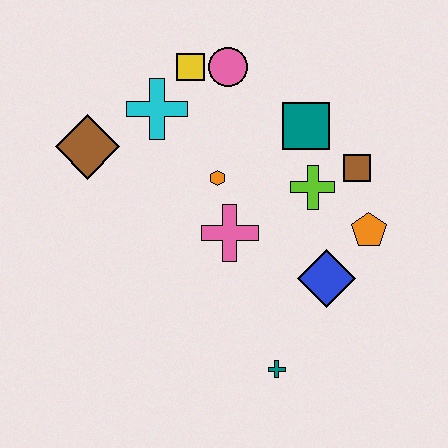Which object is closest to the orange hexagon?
The pink cross is closest to the orange hexagon.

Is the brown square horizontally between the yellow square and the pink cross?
No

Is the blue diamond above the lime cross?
No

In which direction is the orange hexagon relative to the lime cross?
The orange hexagon is to the left of the lime cross.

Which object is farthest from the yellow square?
The teal cross is farthest from the yellow square.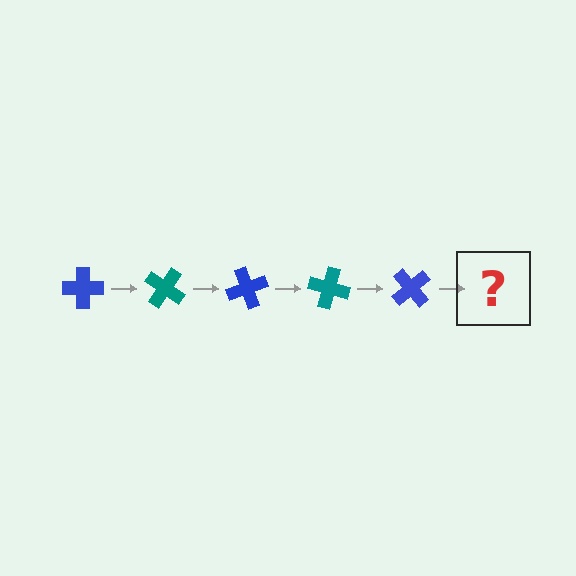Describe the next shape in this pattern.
It should be a teal cross, rotated 175 degrees from the start.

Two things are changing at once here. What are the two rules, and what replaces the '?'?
The two rules are that it rotates 35 degrees each step and the color cycles through blue and teal. The '?' should be a teal cross, rotated 175 degrees from the start.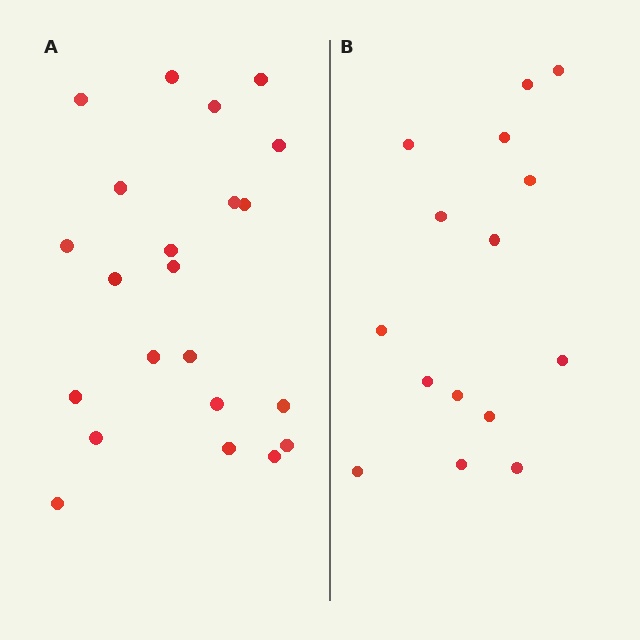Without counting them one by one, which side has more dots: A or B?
Region A (the left region) has more dots.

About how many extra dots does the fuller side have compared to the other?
Region A has roughly 8 or so more dots than region B.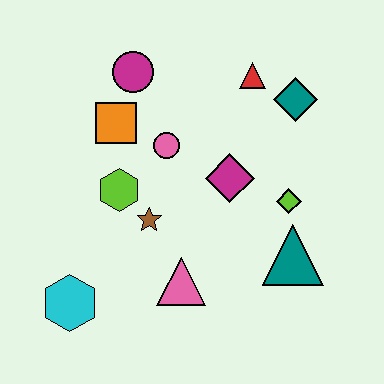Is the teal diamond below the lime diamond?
No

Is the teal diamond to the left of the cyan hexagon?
No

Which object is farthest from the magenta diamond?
The cyan hexagon is farthest from the magenta diamond.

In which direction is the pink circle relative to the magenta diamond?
The pink circle is to the left of the magenta diamond.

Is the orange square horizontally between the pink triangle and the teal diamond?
No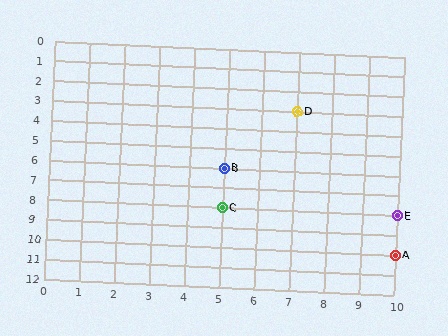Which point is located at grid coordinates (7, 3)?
Point D is at (7, 3).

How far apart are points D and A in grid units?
Points D and A are 3 columns and 7 rows apart (about 7.6 grid units diagonally).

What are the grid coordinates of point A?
Point A is at grid coordinates (10, 10).